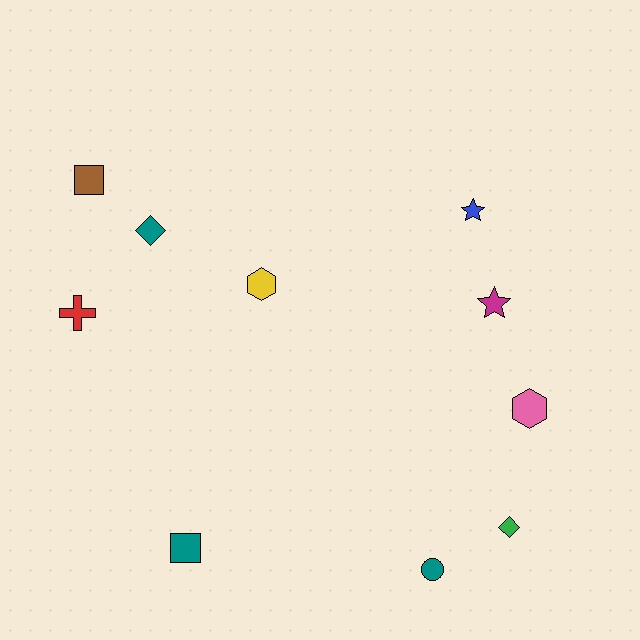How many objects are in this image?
There are 10 objects.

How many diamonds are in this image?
There are 2 diamonds.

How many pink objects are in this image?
There is 1 pink object.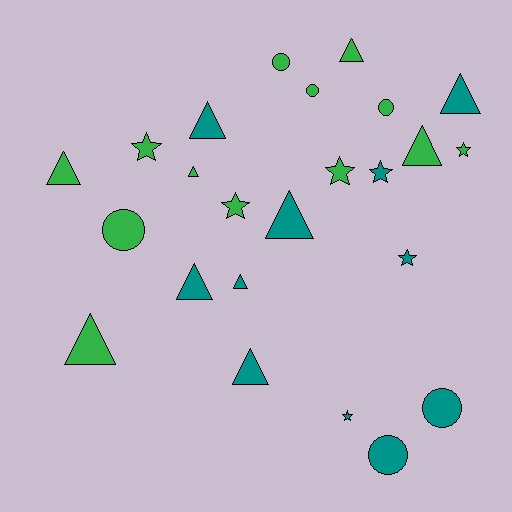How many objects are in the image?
There are 24 objects.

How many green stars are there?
There are 4 green stars.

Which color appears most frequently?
Green, with 13 objects.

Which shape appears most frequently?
Triangle, with 11 objects.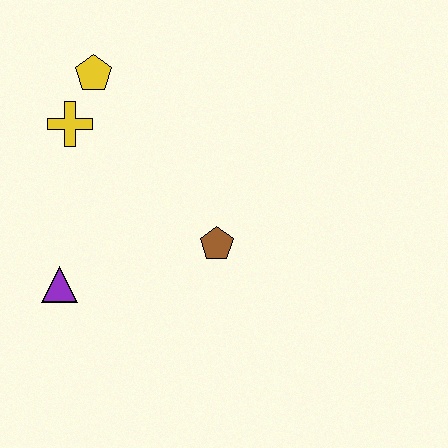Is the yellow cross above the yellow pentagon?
No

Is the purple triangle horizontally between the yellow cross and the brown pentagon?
No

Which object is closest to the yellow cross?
The yellow pentagon is closest to the yellow cross.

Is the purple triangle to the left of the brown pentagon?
Yes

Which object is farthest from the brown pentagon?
The yellow pentagon is farthest from the brown pentagon.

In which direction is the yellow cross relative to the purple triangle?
The yellow cross is above the purple triangle.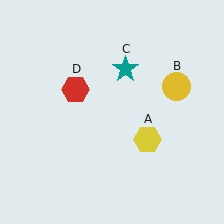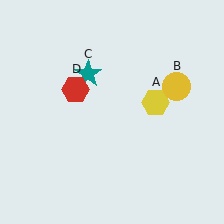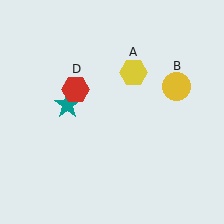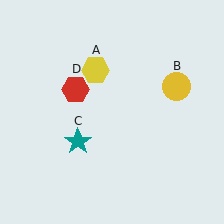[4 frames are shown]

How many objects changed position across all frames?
2 objects changed position: yellow hexagon (object A), teal star (object C).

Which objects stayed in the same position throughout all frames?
Yellow circle (object B) and red hexagon (object D) remained stationary.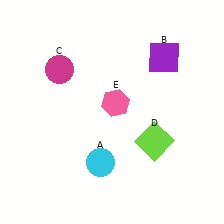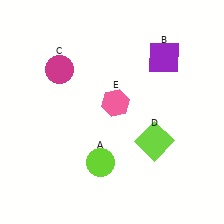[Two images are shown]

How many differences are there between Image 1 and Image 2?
There is 1 difference between the two images.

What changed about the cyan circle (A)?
In Image 1, A is cyan. In Image 2, it changed to lime.